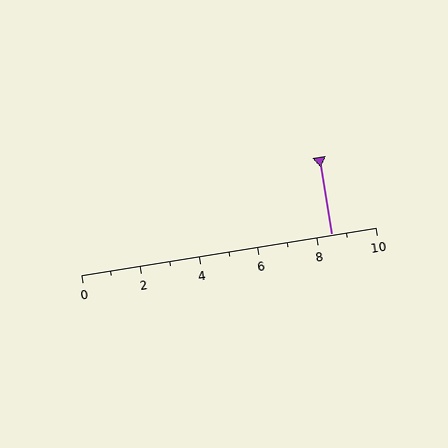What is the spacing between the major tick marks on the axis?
The major ticks are spaced 2 apart.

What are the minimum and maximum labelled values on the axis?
The axis runs from 0 to 10.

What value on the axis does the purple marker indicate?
The marker indicates approximately 8.5.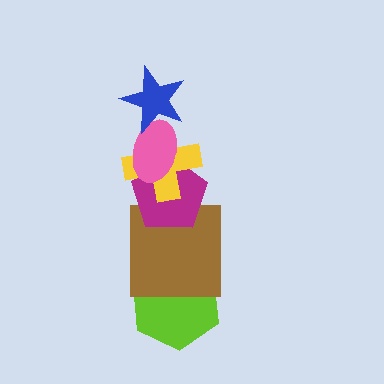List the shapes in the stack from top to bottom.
From top to bottom: the blue star, the pink ellipse, the yellow cross, the magenta pentagon, the brown square, the lime hexagon.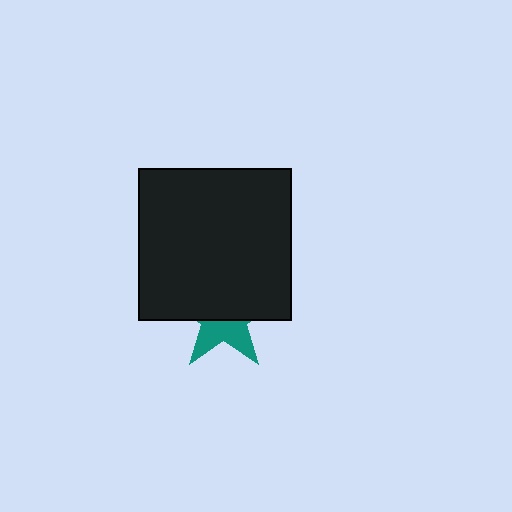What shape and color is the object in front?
The object in front is a black square.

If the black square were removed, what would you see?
You would see the complete teal star.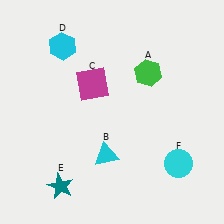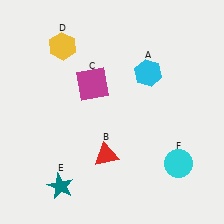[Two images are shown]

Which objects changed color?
A changed from green to cyan. B changed from cyan to red. D changed from cyan to yellow.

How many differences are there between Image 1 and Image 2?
There are 3 differences between the two images.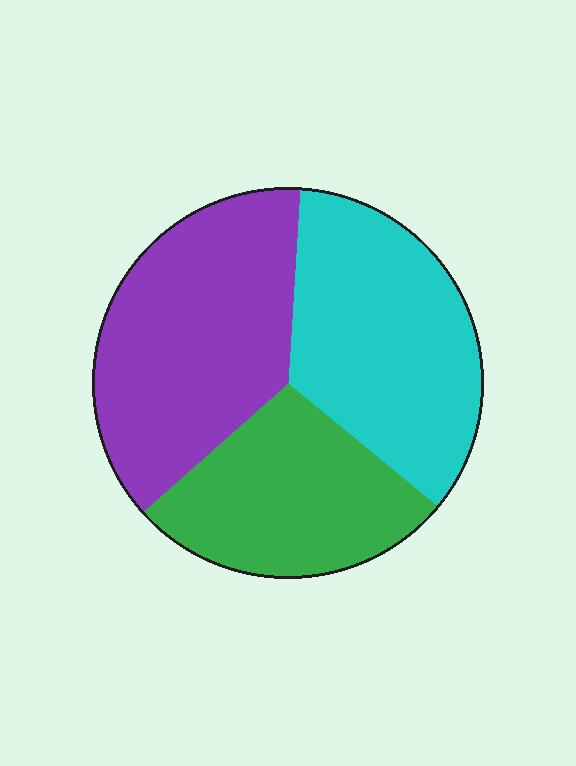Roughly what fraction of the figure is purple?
Purple covers 38% of the figure.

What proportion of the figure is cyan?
Cyan takes up about one third (1/3) of the figure.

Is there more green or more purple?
Purple.